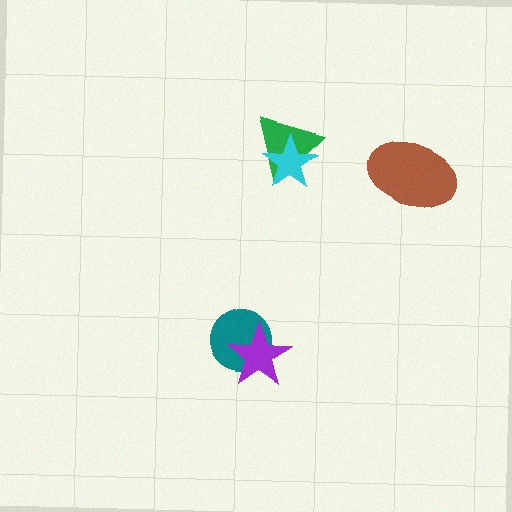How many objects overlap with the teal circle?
1 object overlaps with the teal circle.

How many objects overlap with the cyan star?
1 object overlaps with the cyan star.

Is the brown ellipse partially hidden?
No, no other shape covers it.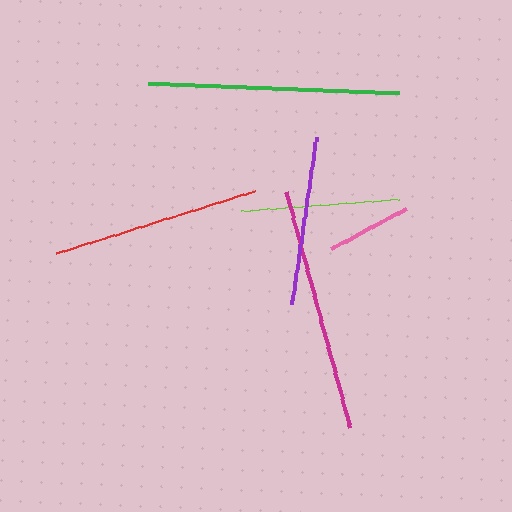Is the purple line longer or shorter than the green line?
The green line is longer than the purple line.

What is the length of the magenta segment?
The magenta segment is approximately 244 pixels long.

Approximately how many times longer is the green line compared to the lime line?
The green line is approximately 1.6 times the length of the lime line.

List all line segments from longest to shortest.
From longest to shortest: green, magenta, red, purple, lime, pink.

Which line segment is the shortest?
The pink line is the shortest at approximately 85 pixels.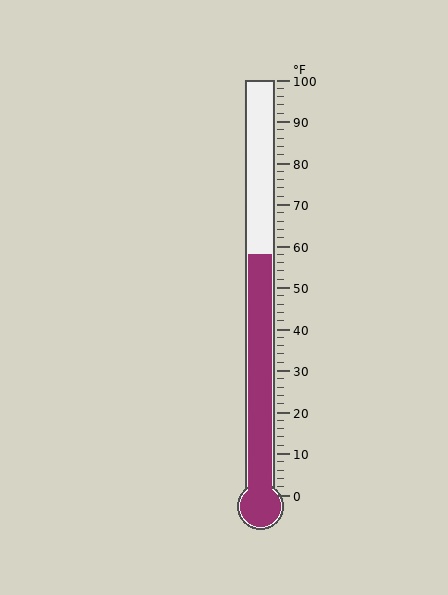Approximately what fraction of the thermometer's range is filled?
The thermometer is filled to approximately 60% of its range.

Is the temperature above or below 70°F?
The temperature is below 70°F.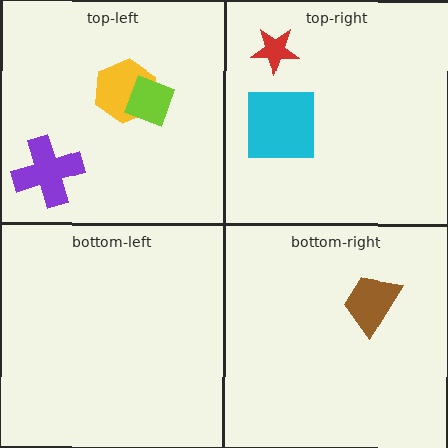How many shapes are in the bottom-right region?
1.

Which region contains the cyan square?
The top-right region.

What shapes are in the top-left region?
The purple cross, the yellow hexagon, the lime diamond.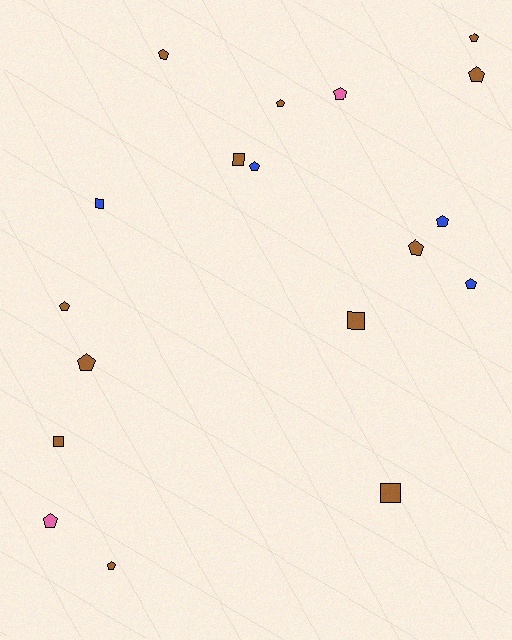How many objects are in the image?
There are 18 objects.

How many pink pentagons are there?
There are 2 pink pentagons.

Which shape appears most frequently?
Pentagon, with 13 objects.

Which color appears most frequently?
Brown, with 12 objects.